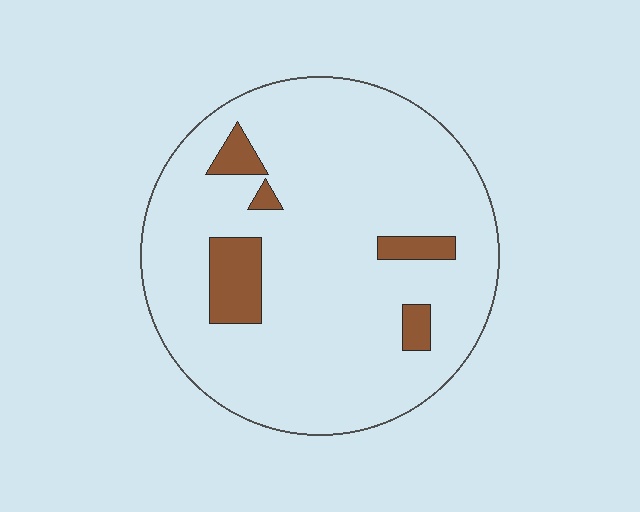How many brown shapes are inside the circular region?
5.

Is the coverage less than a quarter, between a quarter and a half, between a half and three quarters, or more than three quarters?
Less than a quarter.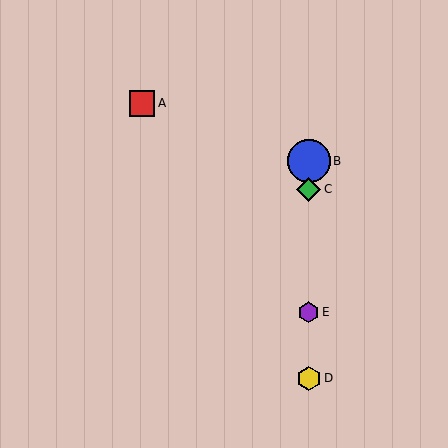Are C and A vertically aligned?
No, C is at x≈309 and A is at x≈142.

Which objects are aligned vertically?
Objects B, C, D, E are aligned vertically.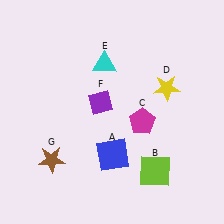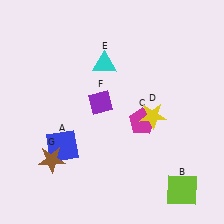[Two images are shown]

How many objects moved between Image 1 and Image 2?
3 objects moved between the two images.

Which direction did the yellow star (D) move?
The yellow star (D) moved down.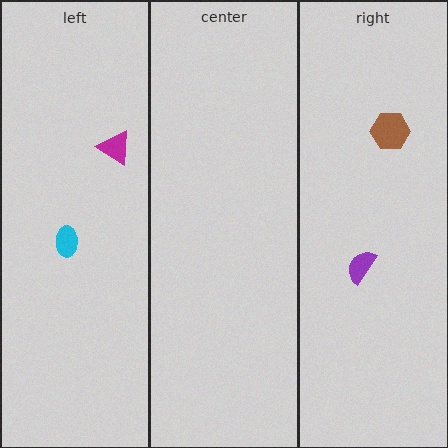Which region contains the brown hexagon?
The right region.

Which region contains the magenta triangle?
The left region.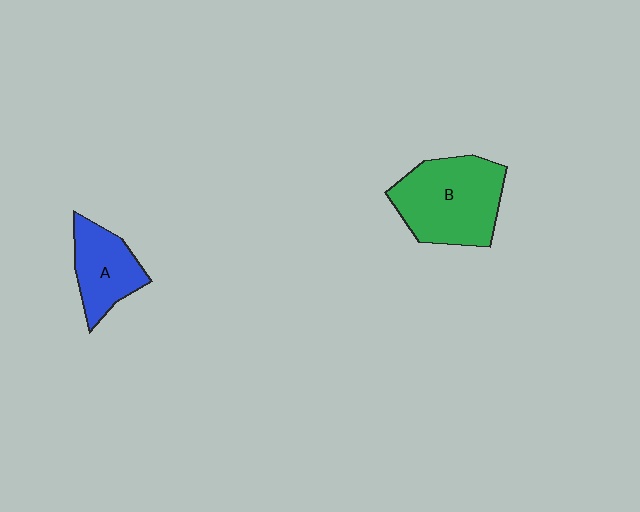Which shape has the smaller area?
Shape A (blue).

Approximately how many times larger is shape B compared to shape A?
Approximately 1.7 times.